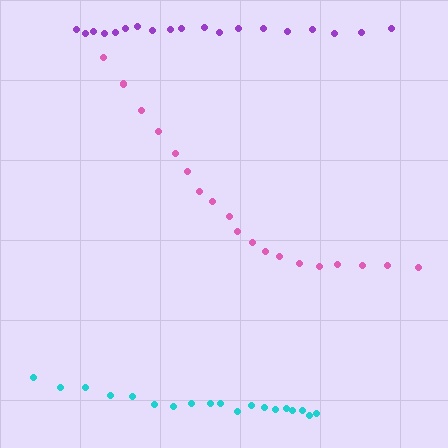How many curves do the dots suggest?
There are 3 distinct paths.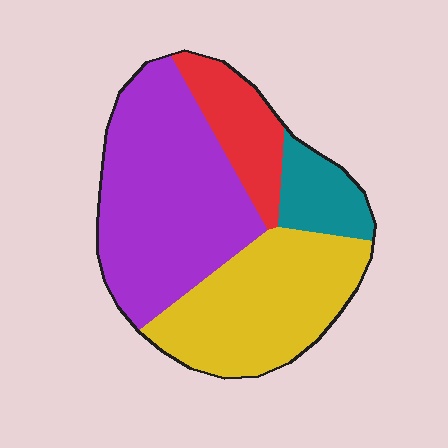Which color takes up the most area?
Purple, at roughly 45%.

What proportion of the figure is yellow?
Yellow covers around 30% of the figure.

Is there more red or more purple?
Purple.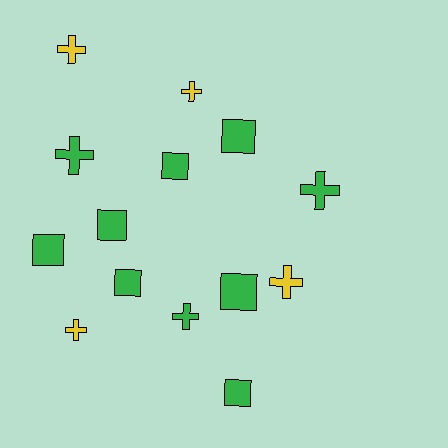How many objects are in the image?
There are 14 objects.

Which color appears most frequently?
Green, with 10 objects.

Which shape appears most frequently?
Square, with 7 objects.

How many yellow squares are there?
There are no yellow squares.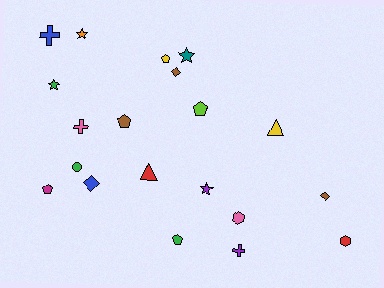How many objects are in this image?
There are 20 objects.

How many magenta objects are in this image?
There is 1 magenta object.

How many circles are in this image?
There is 1 circle.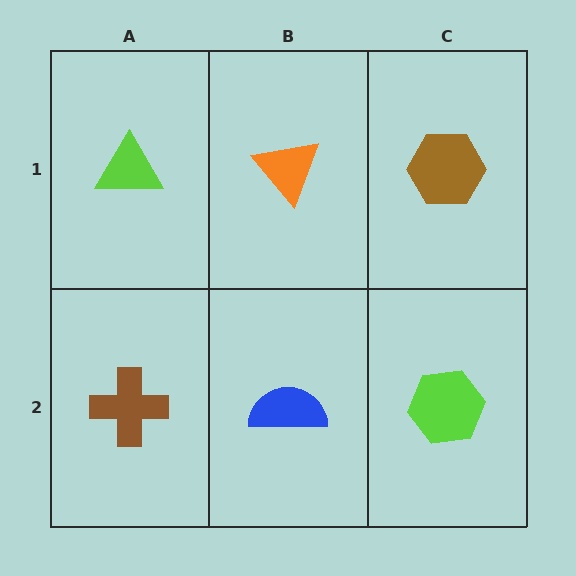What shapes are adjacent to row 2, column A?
A lime triangle (row 1, column A), a blue semicircle (row 2, column B).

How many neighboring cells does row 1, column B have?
3.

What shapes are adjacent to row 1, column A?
A brown cross (row 2, column A), an orange triangle (row 1, column B).